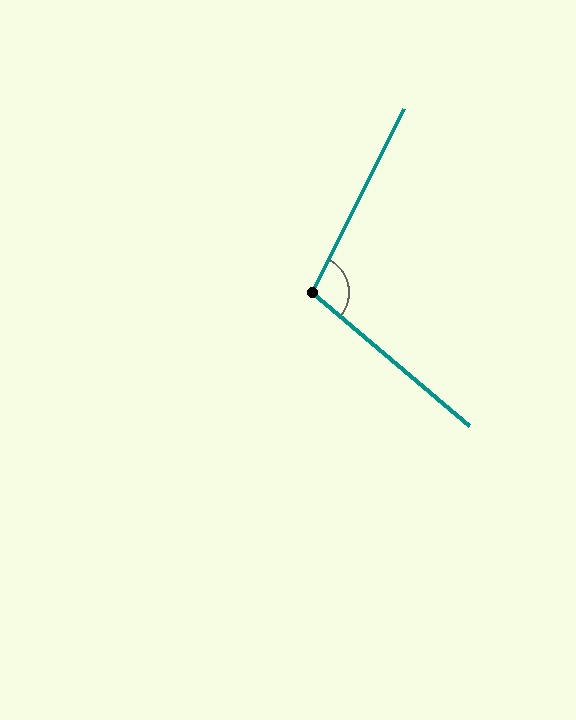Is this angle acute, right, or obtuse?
It is obtuse.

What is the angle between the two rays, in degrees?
Approximately 104 degrees.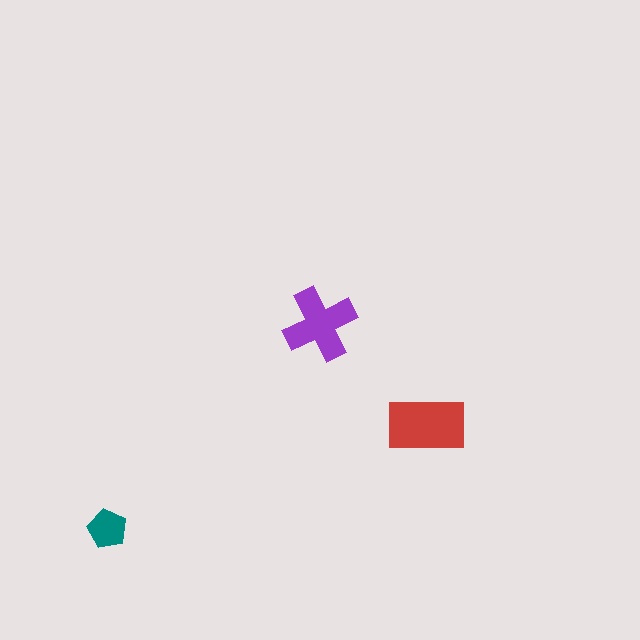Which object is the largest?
The red rectangle.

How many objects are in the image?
There are 3 objects in the image.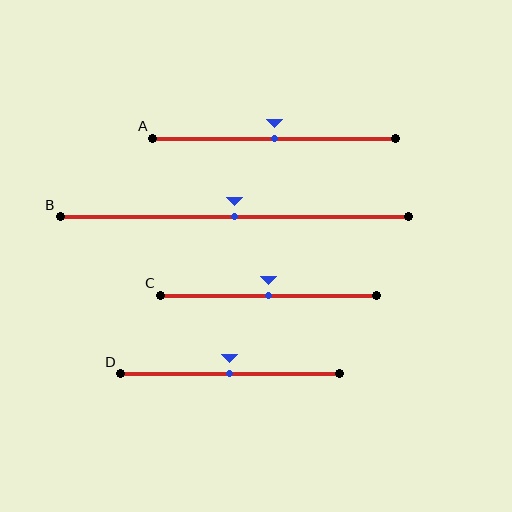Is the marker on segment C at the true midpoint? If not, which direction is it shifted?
Yes, the marker on segment C is at the true midpoint.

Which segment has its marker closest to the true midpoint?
Segment A has its marker closest to the true midpoint.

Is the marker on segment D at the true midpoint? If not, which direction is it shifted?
Yes, the marker on segment D is at the true midpoint.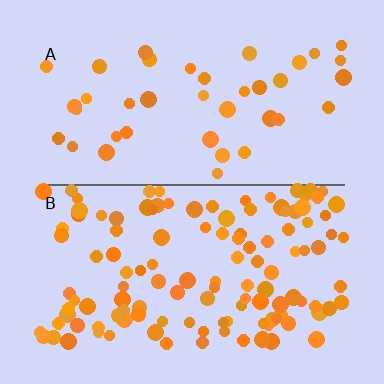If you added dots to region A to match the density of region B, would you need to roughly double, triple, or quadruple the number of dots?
Approximately triple.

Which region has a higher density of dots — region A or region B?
B (the bottom).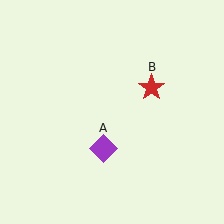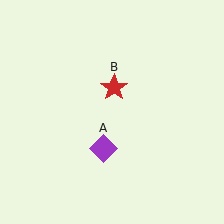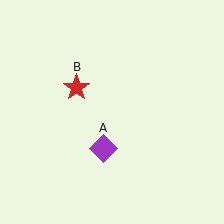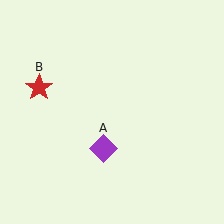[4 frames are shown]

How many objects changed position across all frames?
1 object changed position: red star (object B).